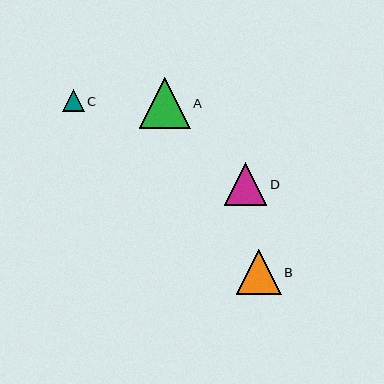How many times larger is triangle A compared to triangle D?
Triangle A is approximately 1.2 times the size of triangle D.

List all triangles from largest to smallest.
From largest to smallest: A, B, D, C.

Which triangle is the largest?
Triangle A is the largest with a size of approximately 51 pixels.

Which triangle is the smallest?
Triangle C is the smallest with a size of approximately 22 pixels.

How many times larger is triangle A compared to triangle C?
Triangle A is approximately 2.3 times the size of triangle C.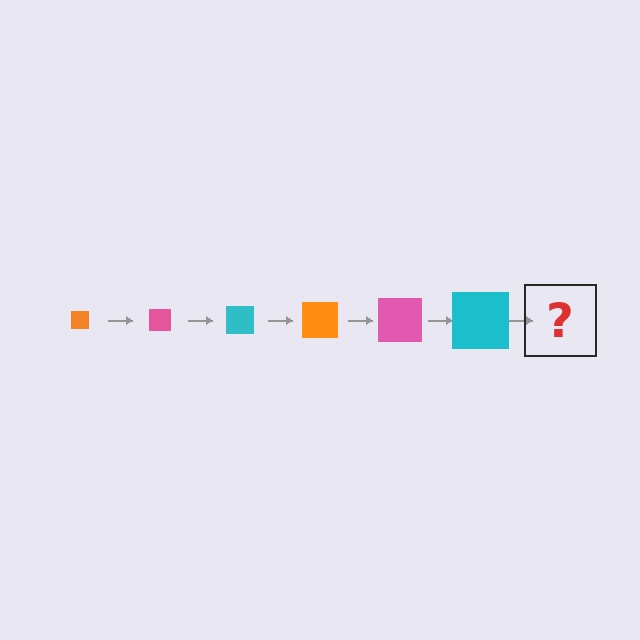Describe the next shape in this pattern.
It should be an orange square, larger than the previous one.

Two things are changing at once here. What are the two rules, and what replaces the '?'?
The two rules are that the square grows larger each step and the color cycles through orange, pink, and cyan. The '?' should be an orange square, larger than the previous one.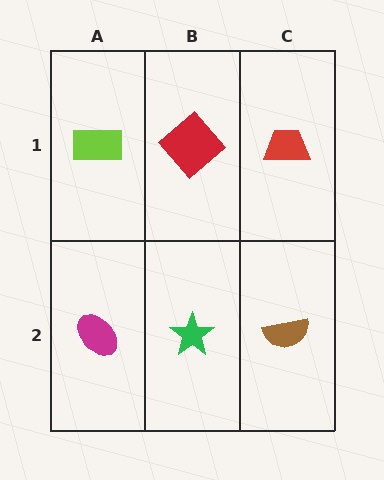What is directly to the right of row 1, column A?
A red diamond.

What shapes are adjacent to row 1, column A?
A magenta ellipse (row 2, column A), a red diamond (row 1, column B).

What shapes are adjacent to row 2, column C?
A red trapezoid (row 1, column C), a green star (row 2, column B).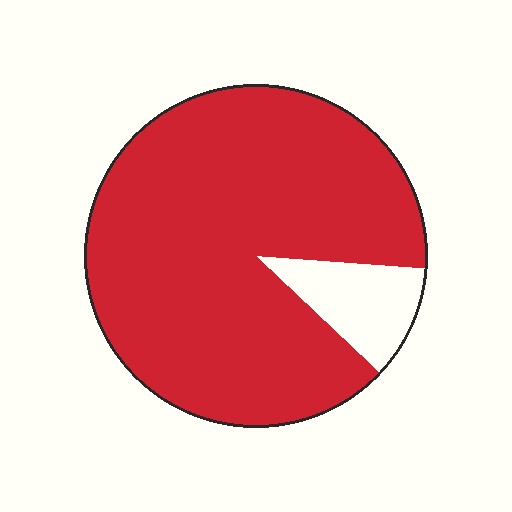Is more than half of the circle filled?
Yes.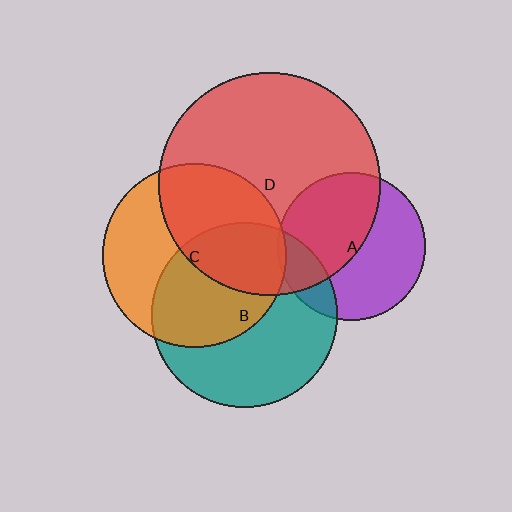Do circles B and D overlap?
Yes.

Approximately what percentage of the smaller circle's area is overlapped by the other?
Approximately 30%.